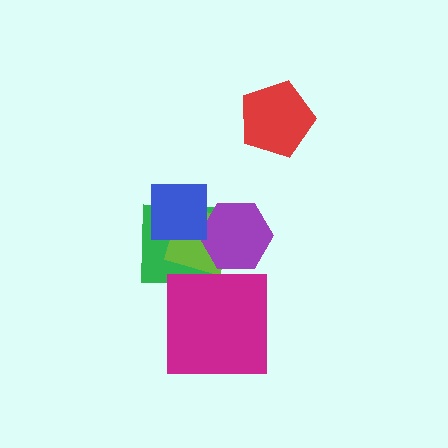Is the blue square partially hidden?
No, no other shape covers it.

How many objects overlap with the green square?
3 objects overlap with the green square.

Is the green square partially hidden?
Yes, it is partially covered by another shape.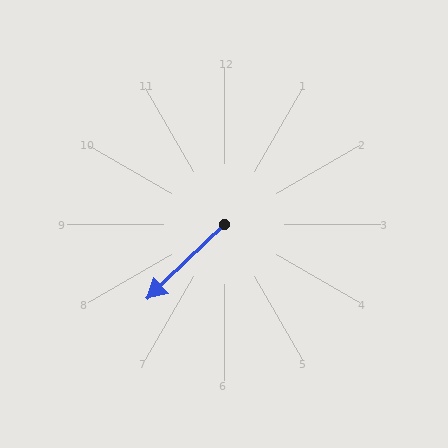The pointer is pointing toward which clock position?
Roughly 8 o'clock.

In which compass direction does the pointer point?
Southwest.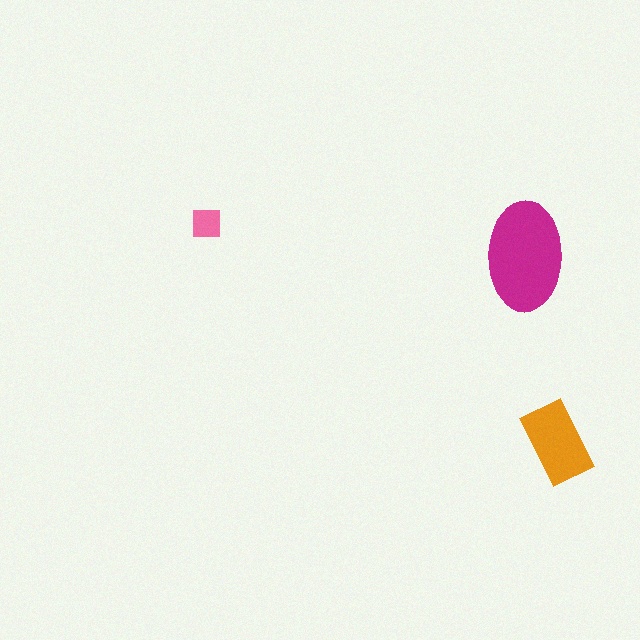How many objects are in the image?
There are 3 objects in the image.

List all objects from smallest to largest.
The pink square, the orange rectangle, the magenta ellipse.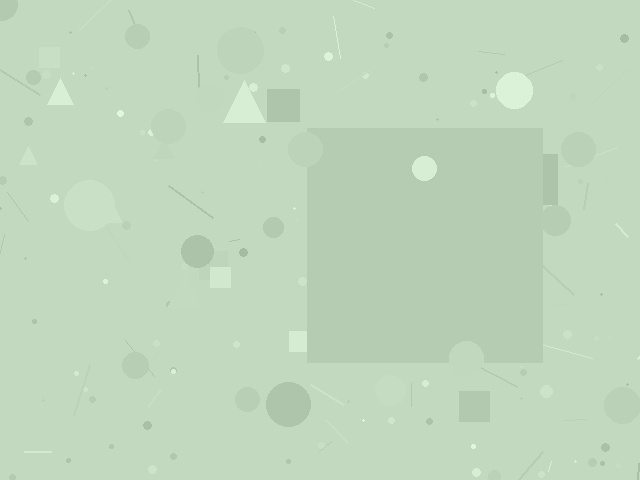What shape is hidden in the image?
A square is hidden in the image.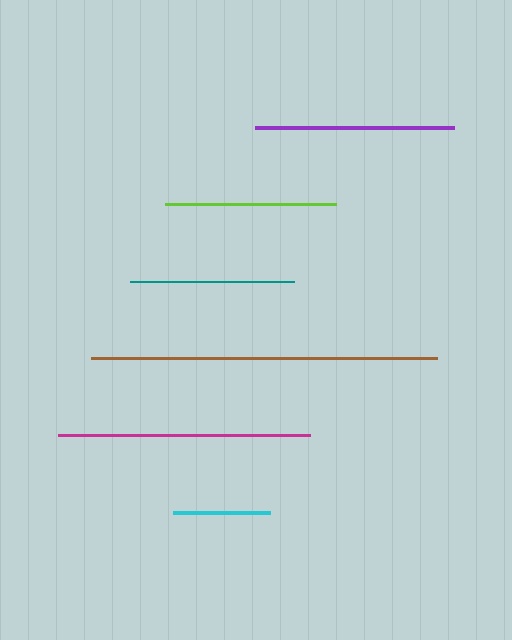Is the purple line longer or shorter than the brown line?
The brown line is longer than the purple line.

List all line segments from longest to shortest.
From longest to shortest: brown, magenta, purple, lime, teal, cyan.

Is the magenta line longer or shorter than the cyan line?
The magenta line is longer than the cyan line.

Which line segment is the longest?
The brown line is the longest at approximately 345 pixels.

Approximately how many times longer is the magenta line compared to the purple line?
The magenta line is approximately 1.3 times the length of the purple line.